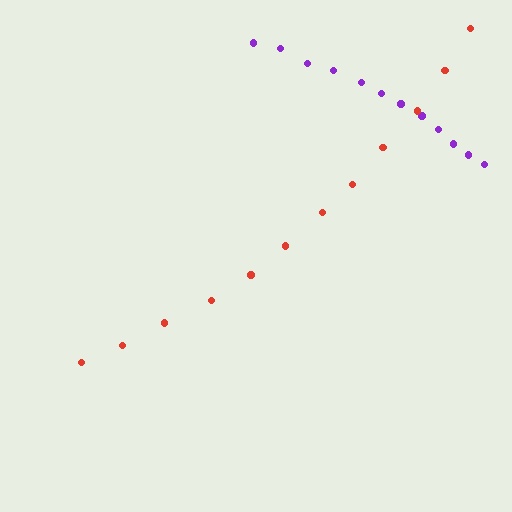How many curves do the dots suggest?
There are 2 distinct paths.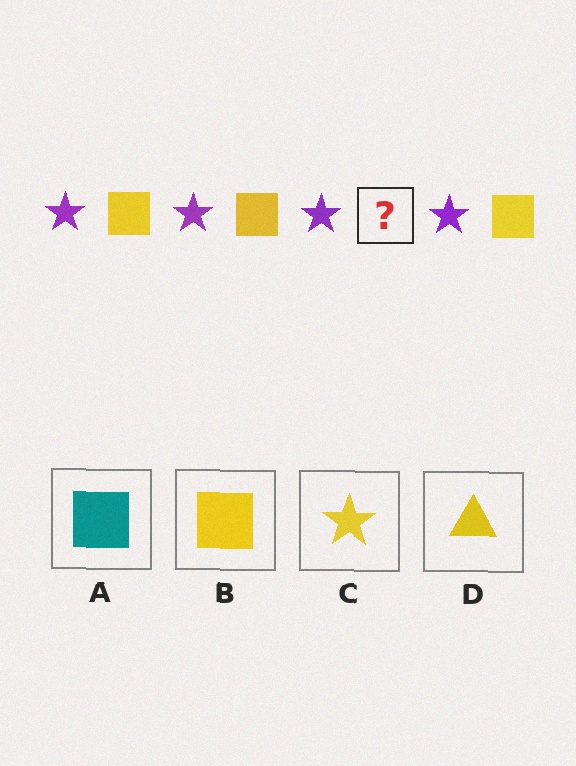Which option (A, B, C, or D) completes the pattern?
B.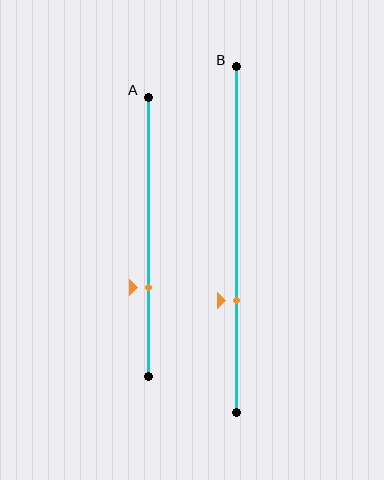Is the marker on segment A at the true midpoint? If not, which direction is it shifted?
No, the marker on segment A is shifted downward by about 18% of the segment length.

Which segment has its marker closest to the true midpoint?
Segment B has its marker closest to the true midpoint.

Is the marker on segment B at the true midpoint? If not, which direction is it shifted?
No, the marker on segment B is shifted downward by about 18% of the segment length.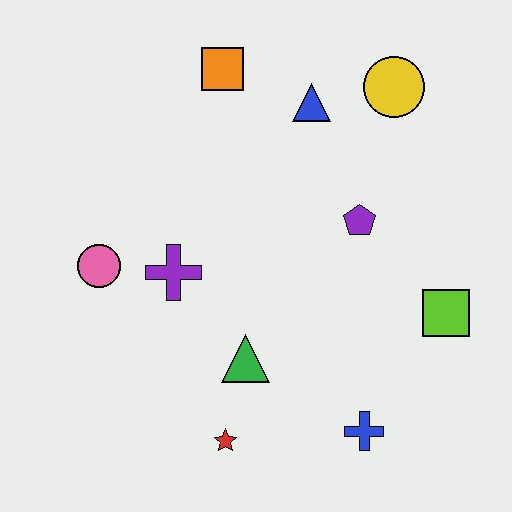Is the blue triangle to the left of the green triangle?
No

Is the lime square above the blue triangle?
No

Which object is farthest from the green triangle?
The yellow circle is farthest from the green triangle.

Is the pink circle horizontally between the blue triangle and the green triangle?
No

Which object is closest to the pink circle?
The purple cross is closest to the pink circle.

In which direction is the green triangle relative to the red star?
The green triangle is above the red star.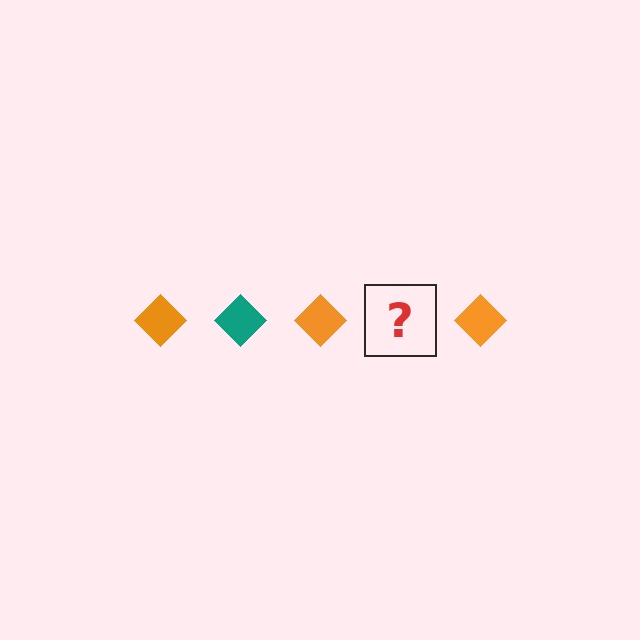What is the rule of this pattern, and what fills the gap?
The rule is that the pattern cycles through orange, teal diamonds. The gap should be filled with a teal diamond.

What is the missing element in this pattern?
The missing element is a teal diamond.